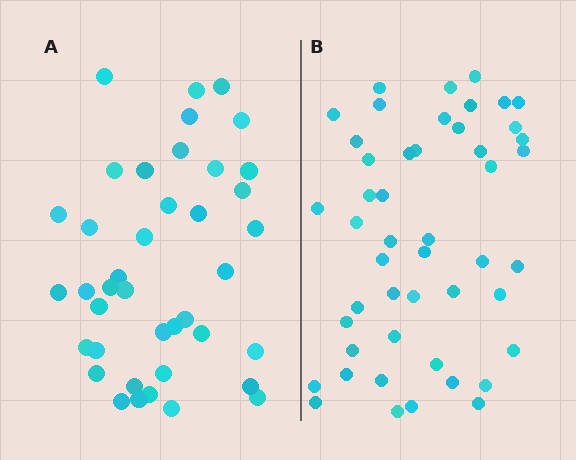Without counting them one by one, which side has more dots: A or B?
Region B (the right region) has more dots.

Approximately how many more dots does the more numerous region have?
Region B has roughly 8 or so more dots than region A.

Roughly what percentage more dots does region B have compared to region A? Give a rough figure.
About 20% more.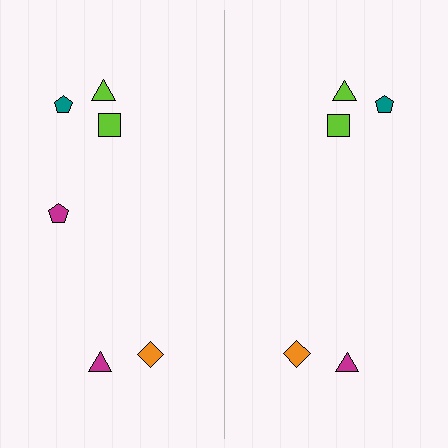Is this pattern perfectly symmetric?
No, the pattern is not perfectly symmetric. A magenta pentagon is missing from the right side.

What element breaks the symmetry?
A magenta pentagon is missing from the right side.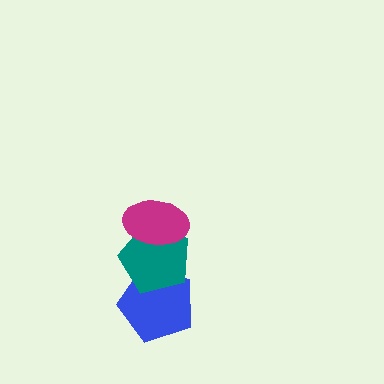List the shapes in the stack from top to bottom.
From top to bottom: the magenta ellipse, the teal pentagon, the blue pentagon.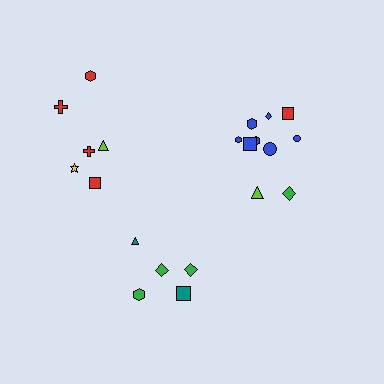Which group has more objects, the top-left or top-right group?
The top-right group.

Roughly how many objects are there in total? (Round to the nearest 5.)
Roughly 20 objects in total.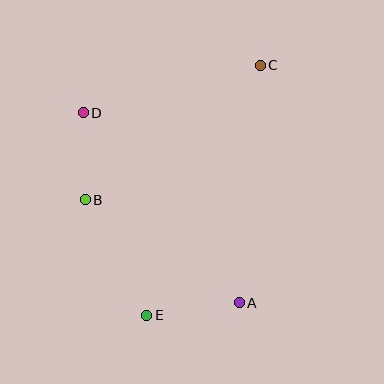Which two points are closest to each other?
Points B and D are closest to each other.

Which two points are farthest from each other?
Points C and E are farthest from each other.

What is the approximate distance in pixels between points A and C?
The distance between A and C is approximately 239 pixels.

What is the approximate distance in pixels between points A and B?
The distance between A and B is approximately 185 pixels.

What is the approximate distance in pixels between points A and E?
The distance between A and E is approximately 93 pixels.